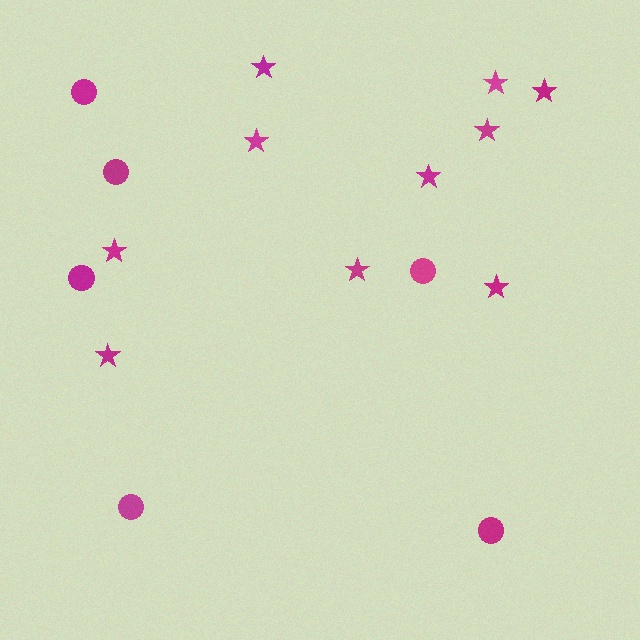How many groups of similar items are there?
There are 2 groups: one group of stars (10) and one group of circles (6).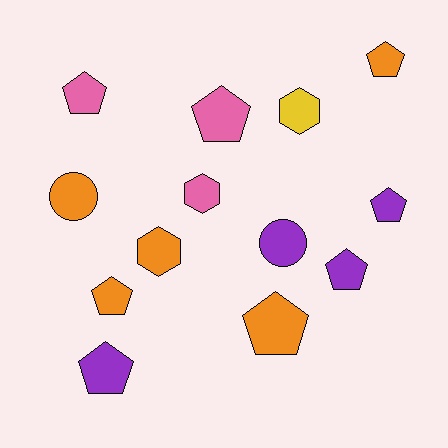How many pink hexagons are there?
There is 1 pink hexagon.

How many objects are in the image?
There are 13 objects.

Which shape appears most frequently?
Pentagon, with 8 objects.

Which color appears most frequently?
Orange, with 5 objects.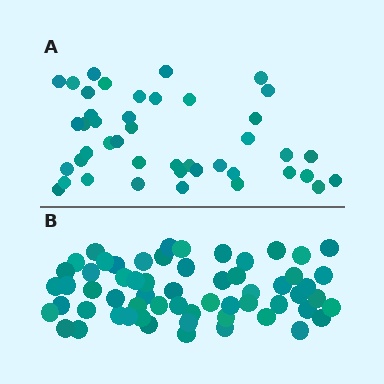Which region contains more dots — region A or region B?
Region B (the bottom region) has more dots.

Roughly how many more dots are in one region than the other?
Region B has approximately 15 more dots than region A.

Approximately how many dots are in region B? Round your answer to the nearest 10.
About 60 dots.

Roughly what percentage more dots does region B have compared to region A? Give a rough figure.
About 40% more.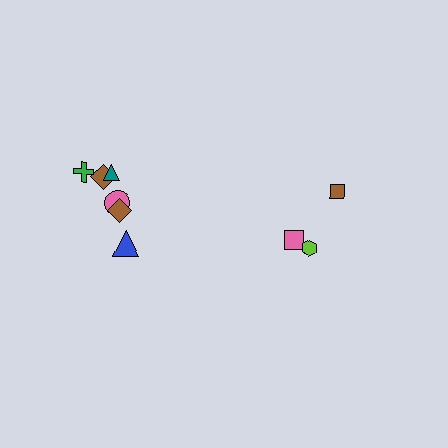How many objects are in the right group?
There are 3 objects.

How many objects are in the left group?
There are 6 objects.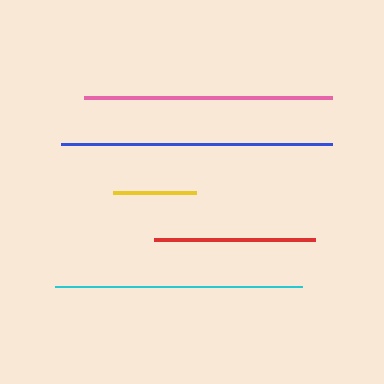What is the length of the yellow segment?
The yellow segment is approximately 83 pixels long.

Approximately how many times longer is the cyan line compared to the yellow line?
The cyan line is approximately 3.0 times the length of the yellow line.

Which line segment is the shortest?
The yellow line is the shortest at approximately 83 pixels.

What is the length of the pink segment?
The pink segment is approximately 248 pixels long.